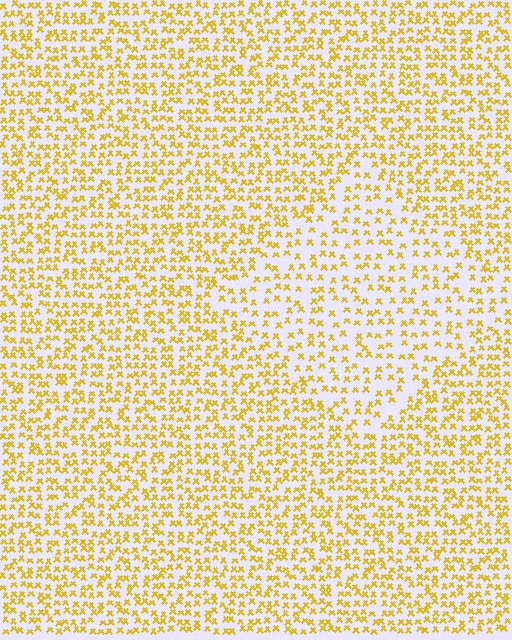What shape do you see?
I see a diamond.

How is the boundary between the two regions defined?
The boundary is defined by a change in element density (approximately 1.7x ratio). All elements are the same color, size, and shape.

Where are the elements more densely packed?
The elements are more densely packed outside the diamond boundary.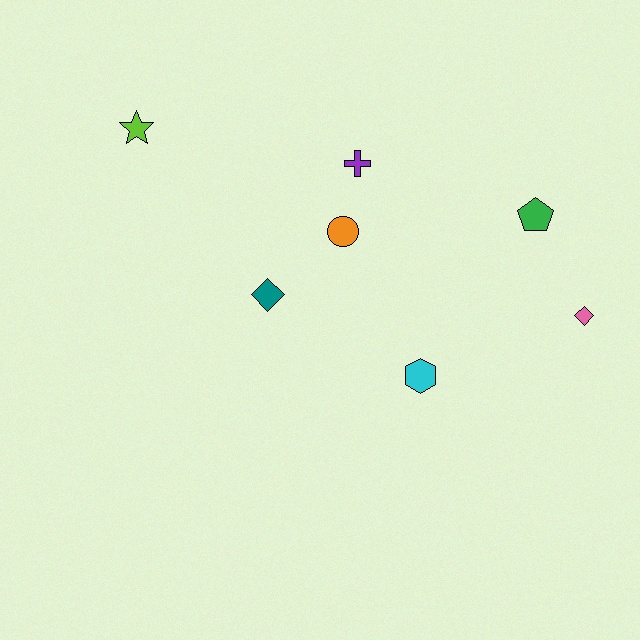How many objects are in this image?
There are 7 objects.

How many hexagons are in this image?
There is 1 hexagon.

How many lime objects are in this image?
There is 1 lime object.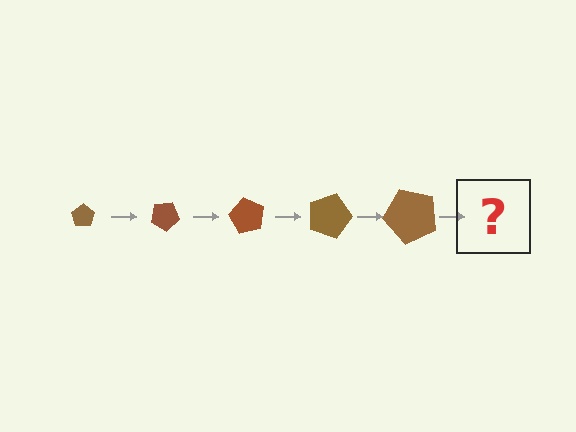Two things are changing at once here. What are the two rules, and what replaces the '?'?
The two rules are that the pentagon grows larger each step and it rotates 30 degrees each step. The '?' should be a pentagon, larger than the previous one and rotated 150 degrees from the start.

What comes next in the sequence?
The next element should be a pentagon, larger than the previous one and rotated 150 degrees from the start.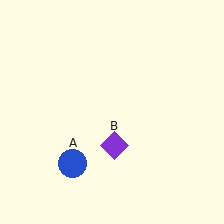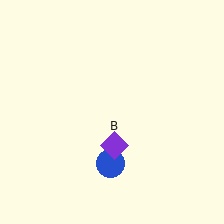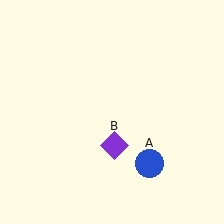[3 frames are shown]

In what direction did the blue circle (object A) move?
The blue circle (object A) moved right.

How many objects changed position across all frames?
1 object changed position: blue circle (object A).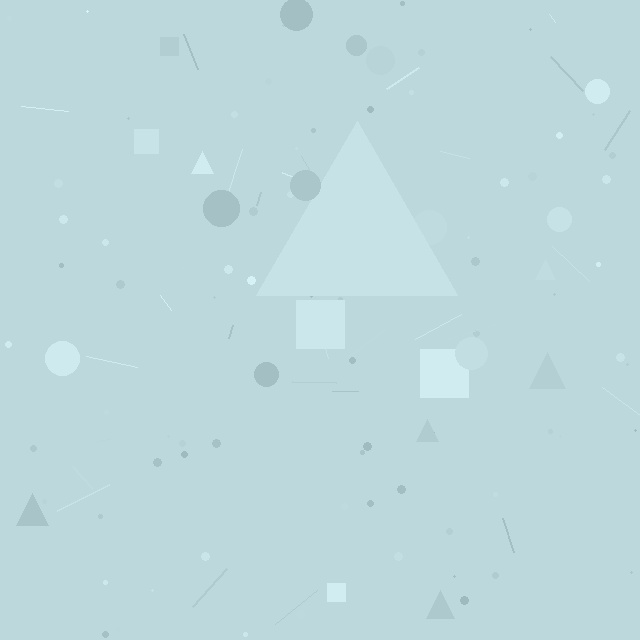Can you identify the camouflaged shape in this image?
The camouflaged shape is a triangle.